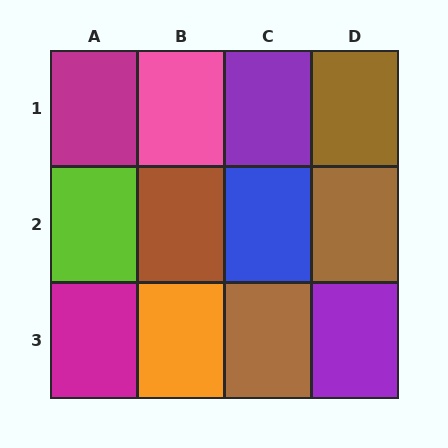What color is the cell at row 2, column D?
Brown.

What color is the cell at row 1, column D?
Brown.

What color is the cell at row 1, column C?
Purple.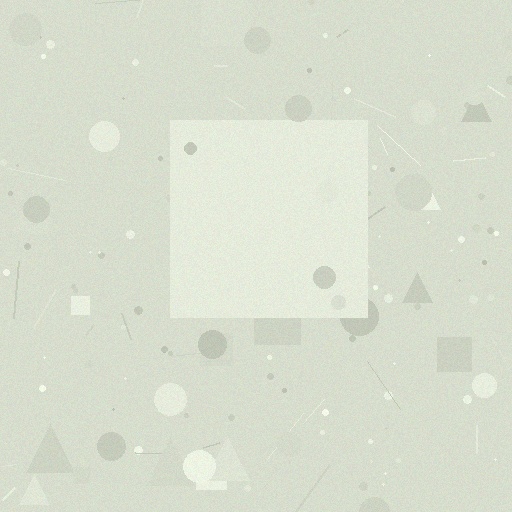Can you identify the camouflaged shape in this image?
The camouflaged shape is a square.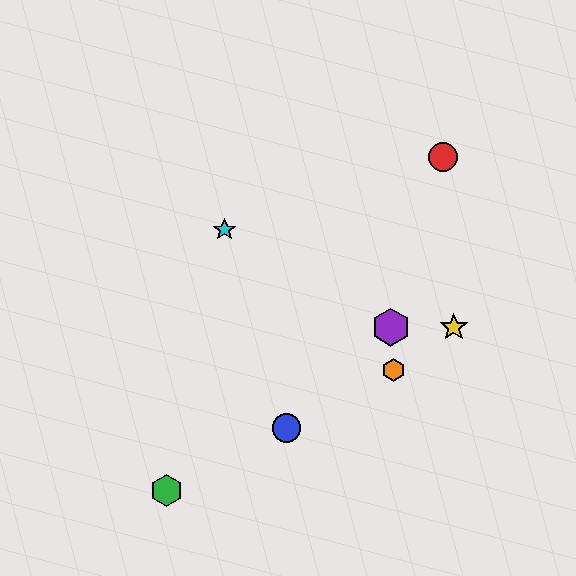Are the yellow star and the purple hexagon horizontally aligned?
Yes, both are at y≈327.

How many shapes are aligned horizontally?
2 shapes (the yellow star, the purple hexagon) are aligned horizontally.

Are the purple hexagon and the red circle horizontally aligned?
No, the purple hexagon is at y≈327 and the red circle is at y≈157.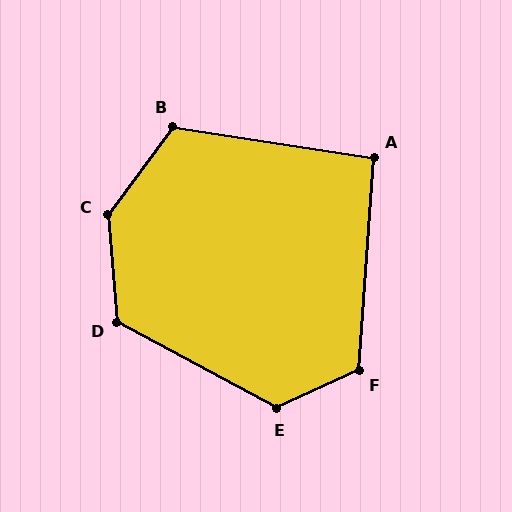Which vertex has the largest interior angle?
C, at approximately 139 degrees.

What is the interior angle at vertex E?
Approximately 127 degrees (obtuse).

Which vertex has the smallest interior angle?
A, at approximately 95 degrees.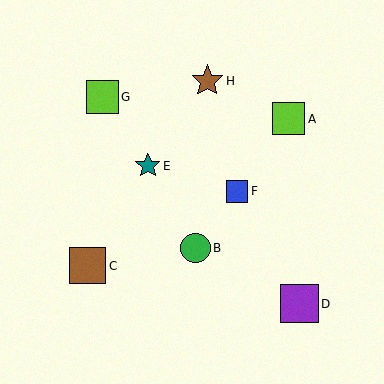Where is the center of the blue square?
The center of the blue square is at (237, 191).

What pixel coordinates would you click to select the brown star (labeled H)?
Click at (207, 81) to select the brown star H.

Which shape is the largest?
The purple square (labeled D) is the largest.